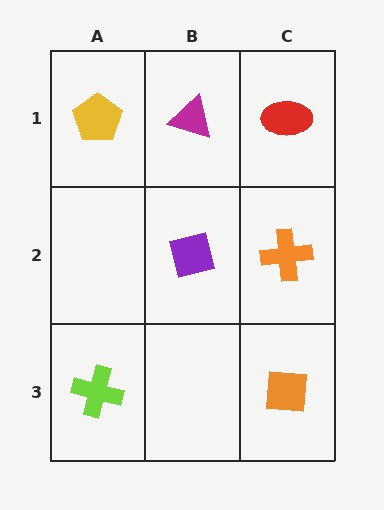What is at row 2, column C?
An orange cross.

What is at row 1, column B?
A magenta triangle.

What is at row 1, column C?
A red ellipse.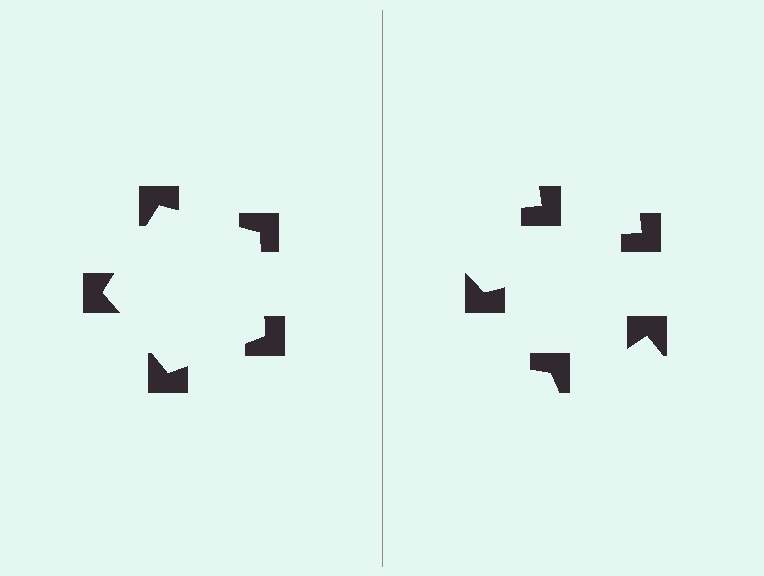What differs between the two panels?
The notched squares are positioned identically on both sides; only the wedge orientations differ. On the left they align to a pentagon; on the right they are misaligned.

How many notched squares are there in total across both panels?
10 — 5 on each side.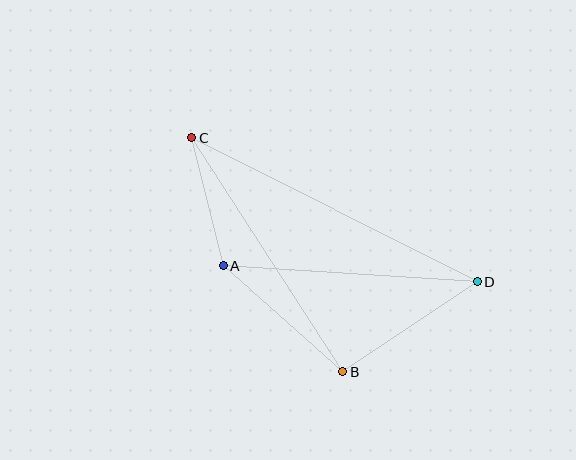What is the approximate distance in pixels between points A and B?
The distance between A and B is approximately 160 pixels.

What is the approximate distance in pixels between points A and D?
The distance between A and D is approximately 255 pixels.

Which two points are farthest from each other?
Points C and D are farthest from each other.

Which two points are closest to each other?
Points A and C are closest to each other.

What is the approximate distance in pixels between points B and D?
The distance between B and D is approximately 162 pixels.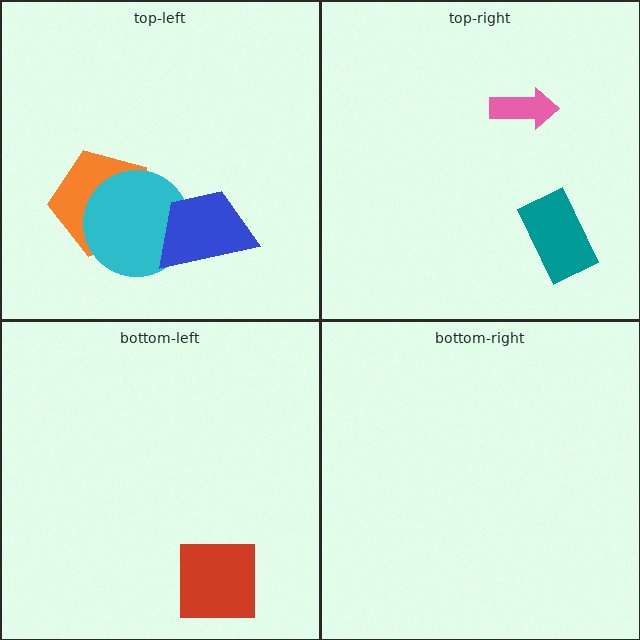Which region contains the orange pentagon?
The top-left region.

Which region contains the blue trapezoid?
The top-left region.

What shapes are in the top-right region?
The teal rectangle, the pink arrow.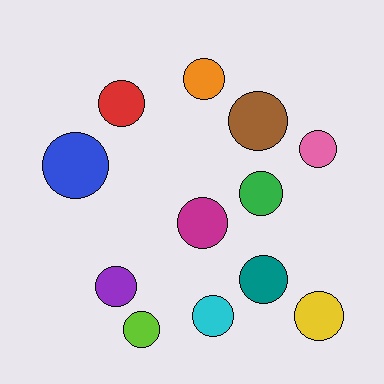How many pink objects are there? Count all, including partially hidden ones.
There is 1 pink object.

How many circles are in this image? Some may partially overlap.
There are 12 circles.